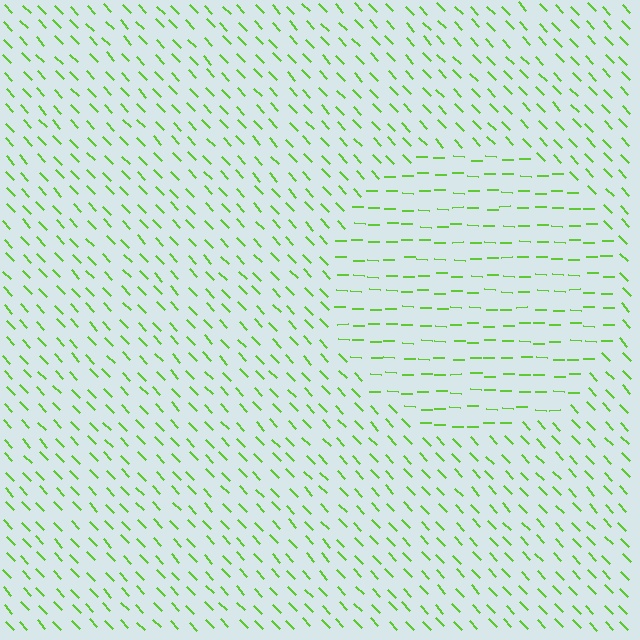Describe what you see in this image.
The image is filled with small lime line segments. A circle region in the image has lines oriented differently from the surrounding lines, creating a visible texture boundary.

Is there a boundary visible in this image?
Yes, there is a texture boundary formed by a change in line orientation.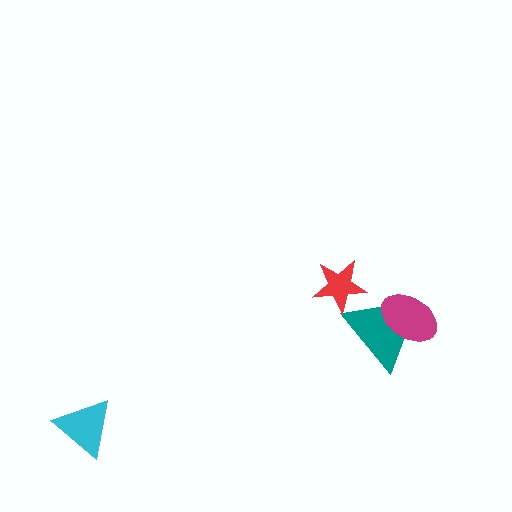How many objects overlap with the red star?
1 object overlaps with the red star.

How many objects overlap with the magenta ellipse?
1 object overlaps with the magenta ellipse.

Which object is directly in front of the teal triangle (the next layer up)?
The magenta ellipse is directly in front of the teal triangle.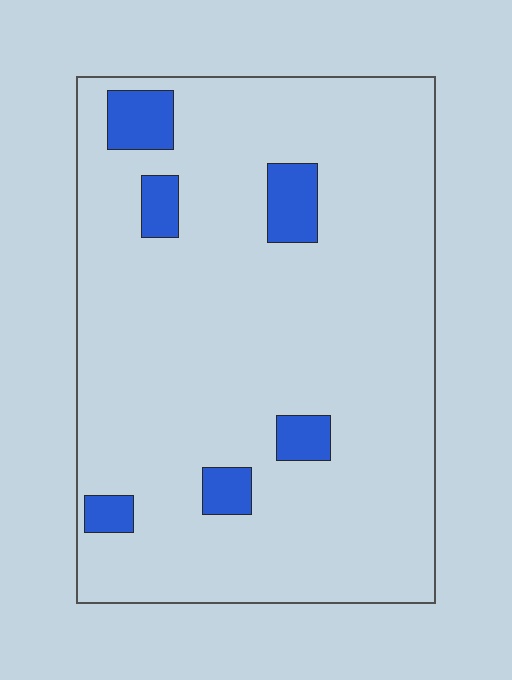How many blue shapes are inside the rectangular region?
6.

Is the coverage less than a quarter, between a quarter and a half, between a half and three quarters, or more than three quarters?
Less than a quarter.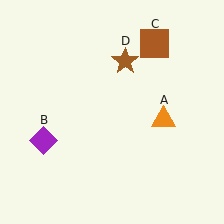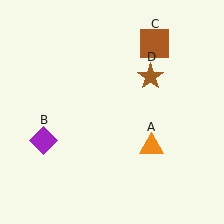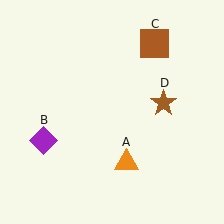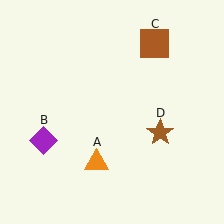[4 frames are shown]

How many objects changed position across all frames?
2 objects changed position: orange triangle (object A), brown star (object D).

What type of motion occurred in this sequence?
The orange triangle (object A), brown star (object D) rotated clockwise around the center of the scene.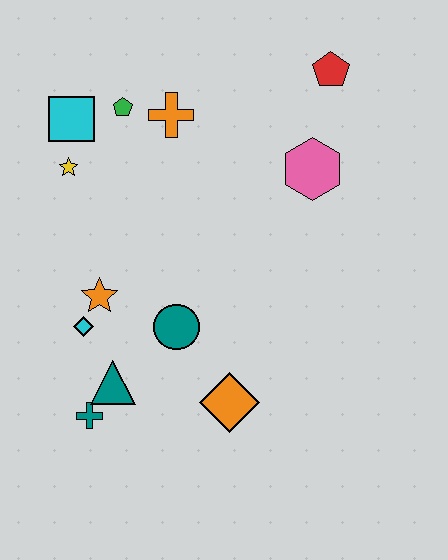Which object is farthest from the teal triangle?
The red pentagon is farthest from the teal triangle.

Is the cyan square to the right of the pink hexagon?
No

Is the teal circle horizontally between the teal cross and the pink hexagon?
Yes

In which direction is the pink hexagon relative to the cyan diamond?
The pink hexagon is to the right of the cyan diamond.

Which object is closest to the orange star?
The cyan diamond is closest to the orange star.